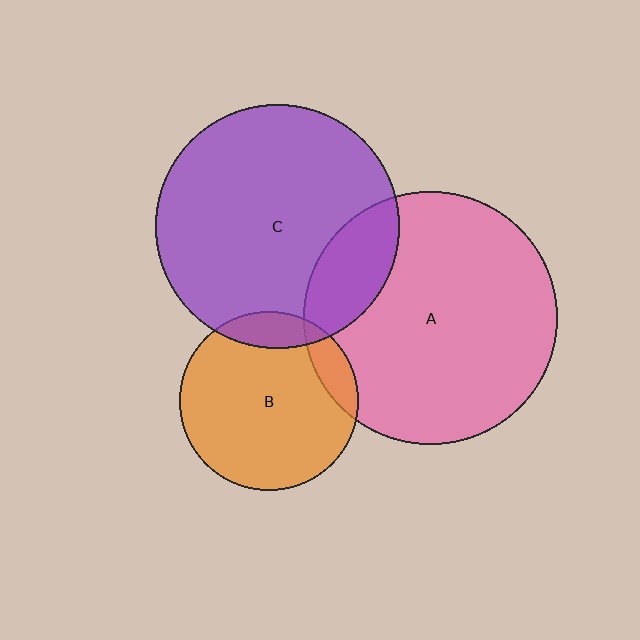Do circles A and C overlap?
Yes.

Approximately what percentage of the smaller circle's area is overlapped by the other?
Approximately 20%.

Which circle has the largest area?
Circle A (pink).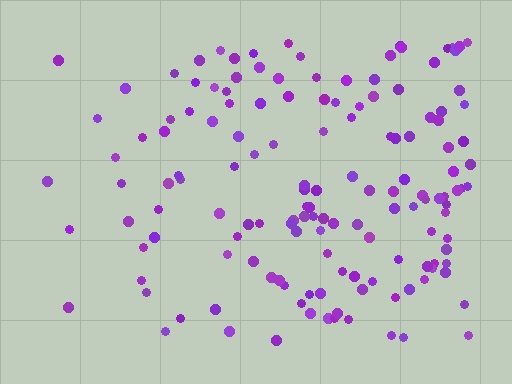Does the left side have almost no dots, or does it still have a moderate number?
Still a moderate number, just noticeably fewer than the right.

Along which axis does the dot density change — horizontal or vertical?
Horizontal.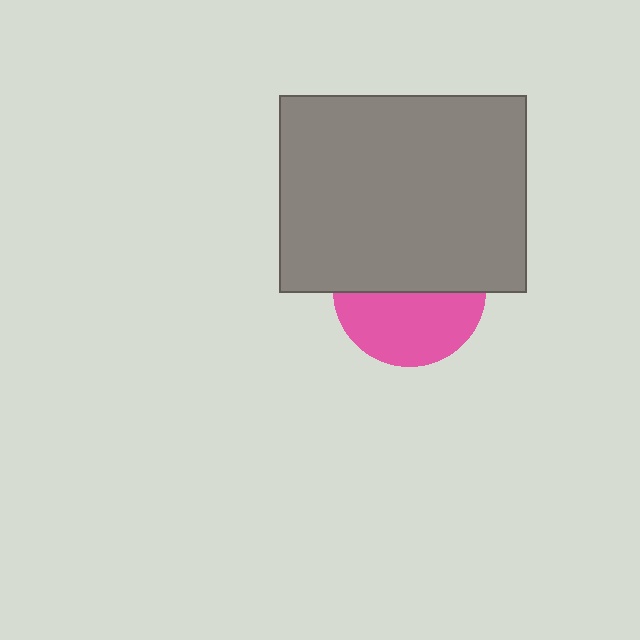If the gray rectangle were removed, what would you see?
You would see the complete pink circle.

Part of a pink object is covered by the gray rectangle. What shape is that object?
It is a circle.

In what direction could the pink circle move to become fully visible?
The pink circle could move down. That would shift it out from behind the gray rectangle entirely.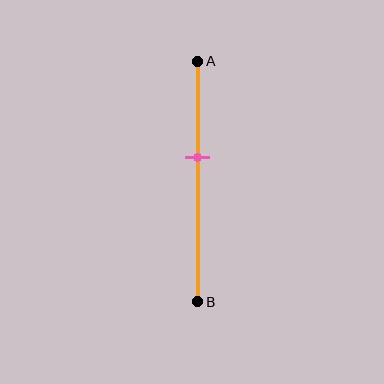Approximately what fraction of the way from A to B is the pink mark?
The pink mark is approximately 40% of the way from A to B.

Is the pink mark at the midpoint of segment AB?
No, the mark is at about 40% from A, not at the 50% midpoint.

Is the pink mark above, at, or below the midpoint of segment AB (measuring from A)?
The pink mark is above the midpoint of segment AB.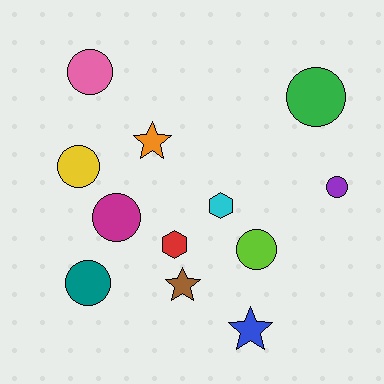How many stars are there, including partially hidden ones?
There are 3 stars.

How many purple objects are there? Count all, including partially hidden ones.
There is 1 purple object.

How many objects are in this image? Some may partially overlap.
There are 12 objects.